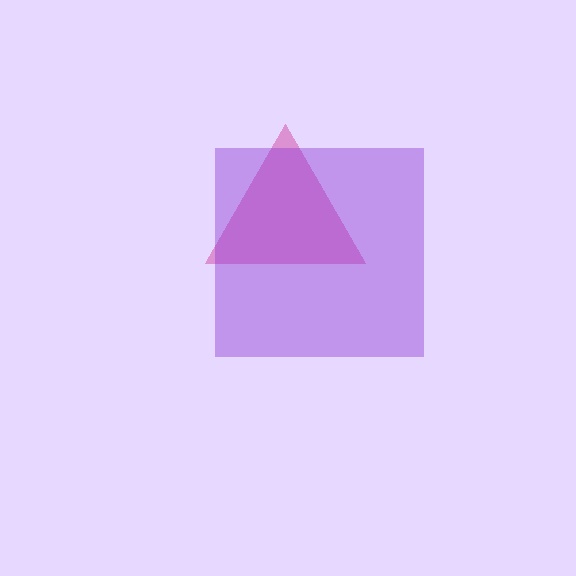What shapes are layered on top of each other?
The layered shapes are: a magenta triangle, a purple square.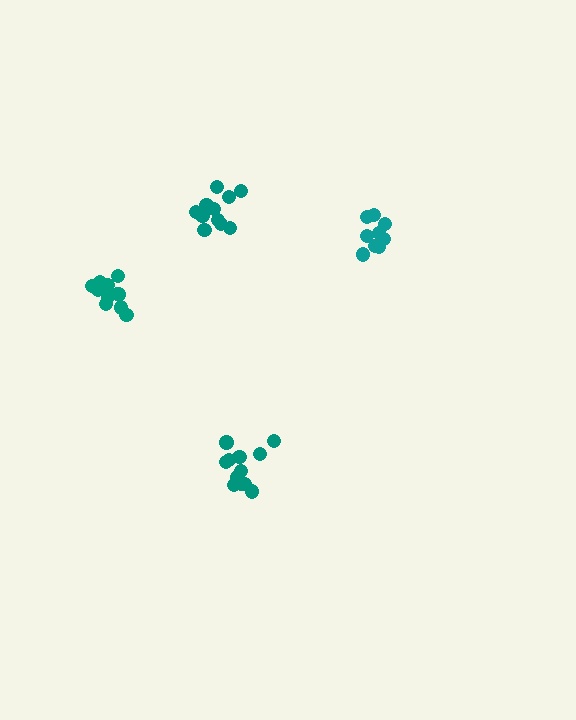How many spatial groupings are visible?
There are 4 spatial groupings.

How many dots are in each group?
Group 1: 12 dots, Group 2: 11 dots, Group 3: 11 dots, Group 4: 9 dots (43 total).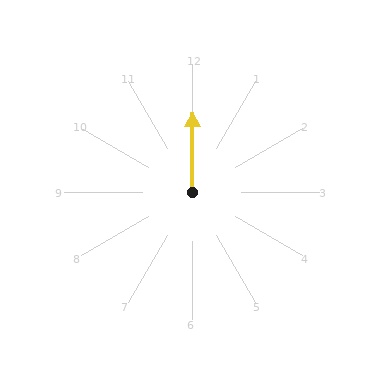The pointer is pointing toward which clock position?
Roughly 12 o'clock.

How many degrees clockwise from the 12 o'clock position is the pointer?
Approximately 1 degrees.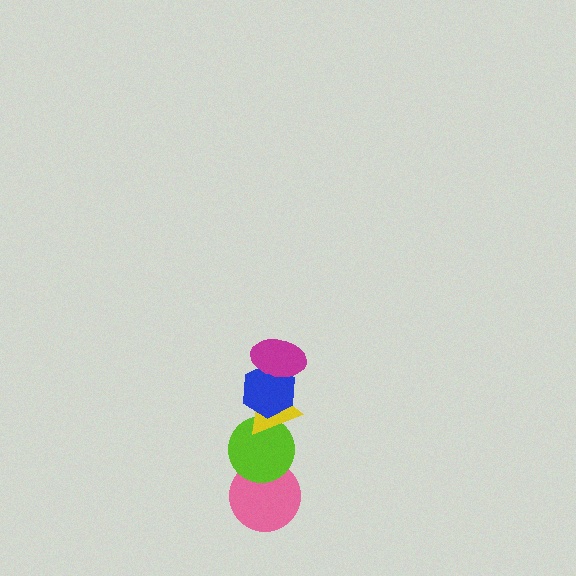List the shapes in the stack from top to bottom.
From top to bottom: the magenta ellipse, the blue hexagon, the yellow triangle, the lime circle, the pink circle.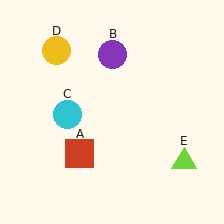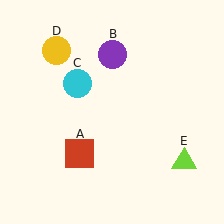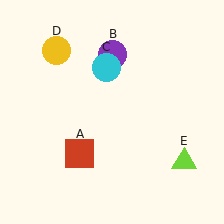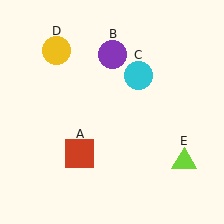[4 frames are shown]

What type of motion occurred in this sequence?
The cyan circle (object C) rotated clockwise around the center of the scene.